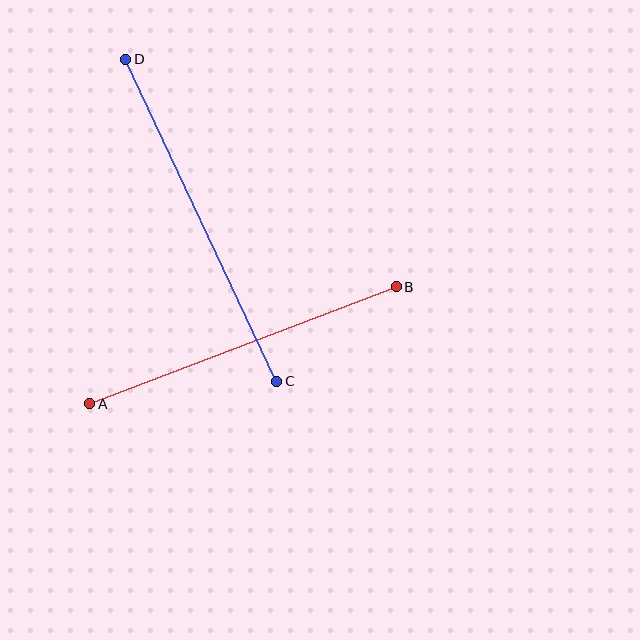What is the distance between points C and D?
The distance is approximately 356 pixels.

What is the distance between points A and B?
The distance is approximately 328 pixels.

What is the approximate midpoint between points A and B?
The midpoint is at approximately (243, 345) pixels.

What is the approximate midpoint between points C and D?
The midpoint is at approximately (201, 220) pixels.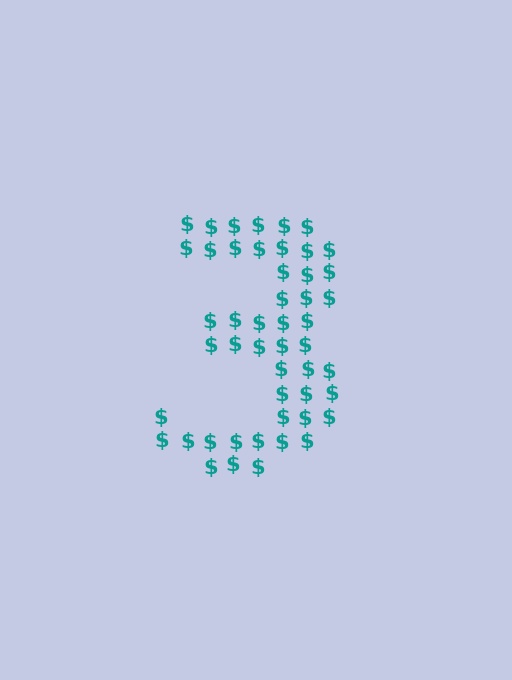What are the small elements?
The small elements are dollar signs.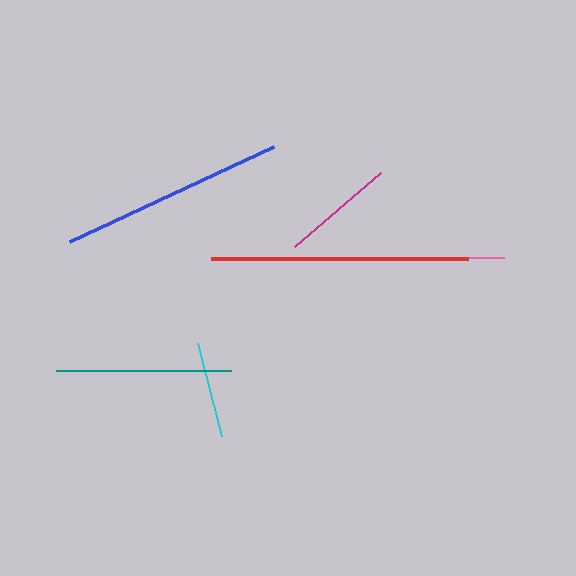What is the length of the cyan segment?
The cyan segment is approximately 96 pixels long.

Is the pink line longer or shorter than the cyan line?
The pink line is longer than the cyan line.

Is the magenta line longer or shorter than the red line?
The red line is longer than the magenta line.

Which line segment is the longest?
The red line is the longest at approximately 256 pixels.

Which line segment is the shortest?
The cyan line is the shortest at approximately 96 pixels.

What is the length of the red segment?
The red segment is approximately 256 pixels long.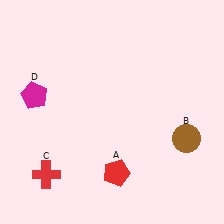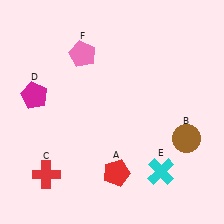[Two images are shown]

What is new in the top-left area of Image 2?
A pink pentagon (F) was added in the top-left area of Image 2.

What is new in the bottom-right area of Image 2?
A cyan cross (E) was added in the bottom-right area of Image 2.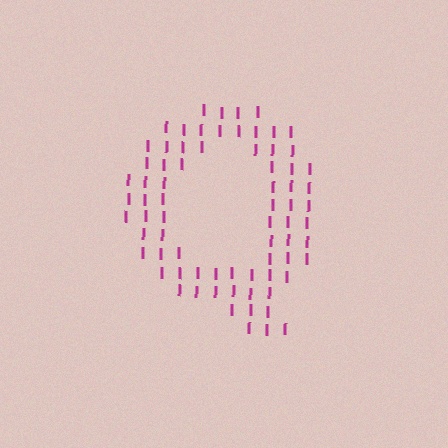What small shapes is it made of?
It is made of small letter I's.